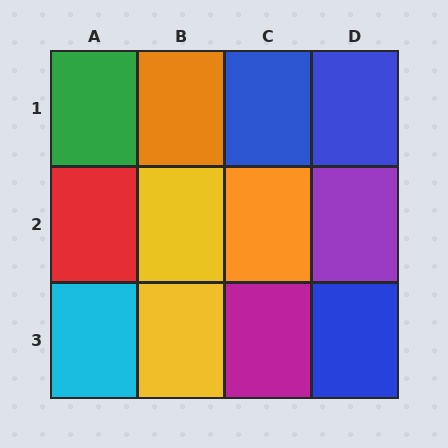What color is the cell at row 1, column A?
Green.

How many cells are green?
1 cell is green.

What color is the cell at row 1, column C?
Blue.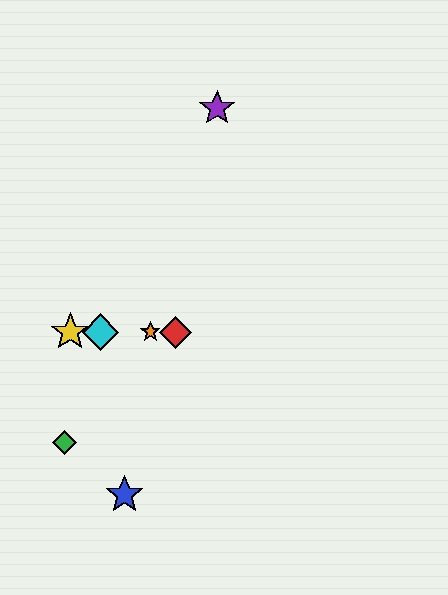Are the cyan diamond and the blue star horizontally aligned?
No, the cyan diamond is at y≈332 and the blue star is at y≈495.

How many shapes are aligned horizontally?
4 shapes (the red diamond, the yellow star, the orange star, the cyan diamond) are aligned horizontally.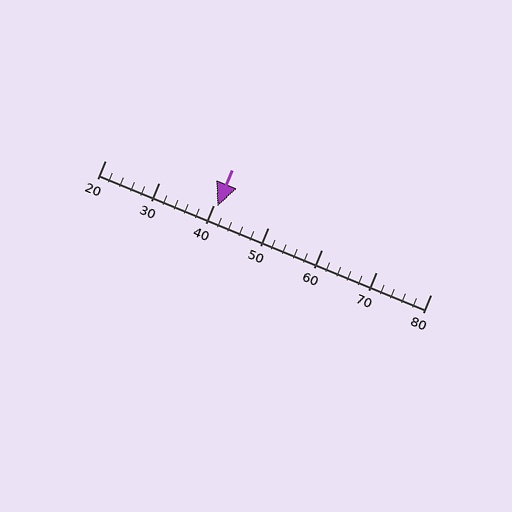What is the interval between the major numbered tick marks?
The major tick marks are spaced 10 units apart.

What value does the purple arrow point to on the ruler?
The purple arrow points to approximately 41.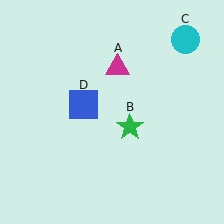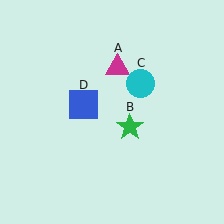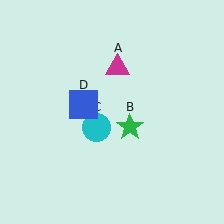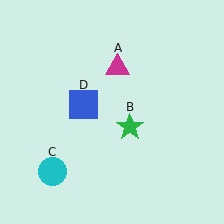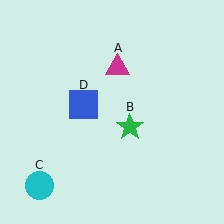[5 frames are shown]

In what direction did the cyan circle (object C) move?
The cyan circle (object C) moved down and to the left.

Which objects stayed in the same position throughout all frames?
Magenta triangle (object A) and green star (object B) and blue square (object D) remained stationary.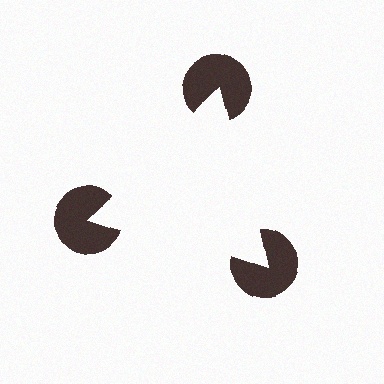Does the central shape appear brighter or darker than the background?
It typically appears slightly brighter than the background, even though no actual brightness change is drawn.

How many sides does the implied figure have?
3 sides.